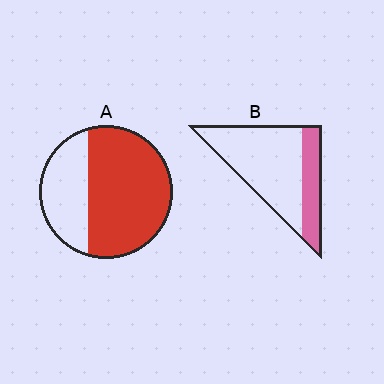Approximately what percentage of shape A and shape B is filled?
A is approximately 65% and B is approximately 30%.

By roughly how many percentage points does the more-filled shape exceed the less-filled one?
By roughly 40 percentage points (A over B).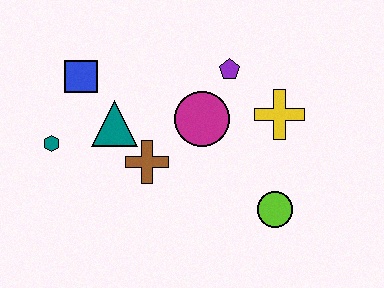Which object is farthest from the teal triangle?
The lime circle is farthest from the teal triangle.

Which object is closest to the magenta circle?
The purple pentagon is closest to the magenta circle.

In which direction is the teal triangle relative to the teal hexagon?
The teal triangle is to the right of the teal hexagon.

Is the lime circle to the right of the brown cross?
Yes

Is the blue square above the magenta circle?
Yes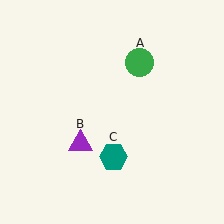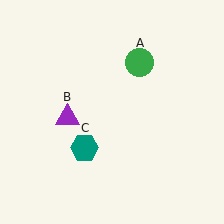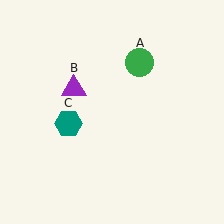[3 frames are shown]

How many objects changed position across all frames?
2 objects changed position: purple triangle (object B), teal hexagon (object C).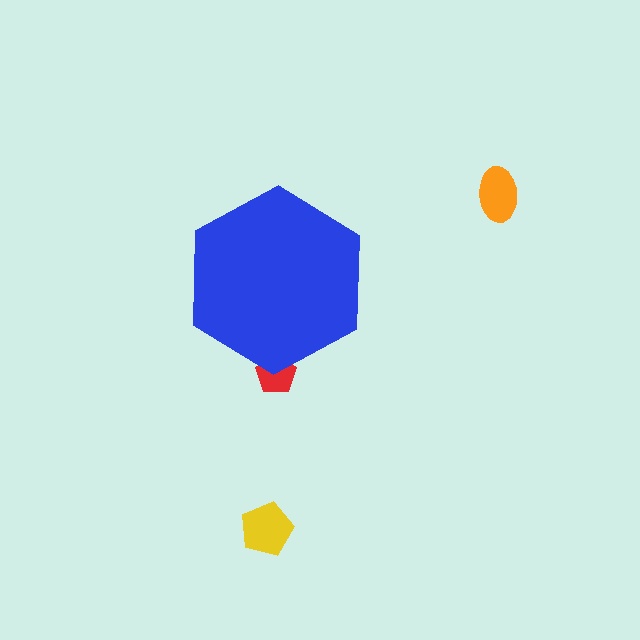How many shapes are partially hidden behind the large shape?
1 shape is partially hidden.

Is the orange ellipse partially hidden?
No, the orange ellipse is fully visible.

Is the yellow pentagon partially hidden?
No, the yellow pentagon is fully visible.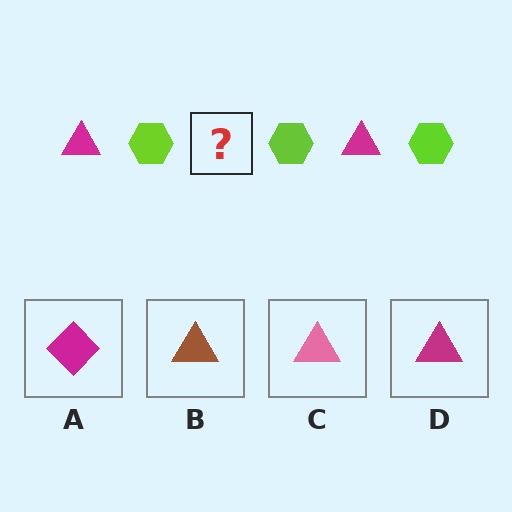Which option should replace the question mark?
Option D.